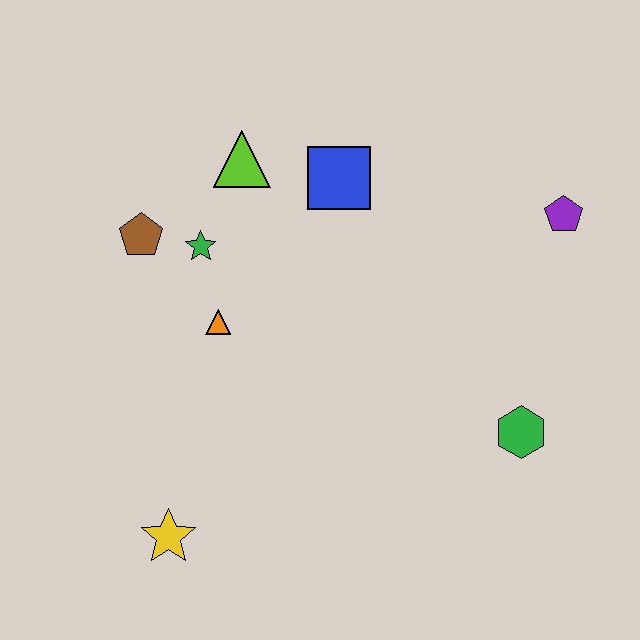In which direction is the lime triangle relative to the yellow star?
The lime triangle is above the yellow star.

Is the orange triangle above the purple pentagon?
No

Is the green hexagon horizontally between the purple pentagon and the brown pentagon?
Yes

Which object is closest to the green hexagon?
The purple pentagon is closest to the green hexagon.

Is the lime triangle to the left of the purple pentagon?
Yes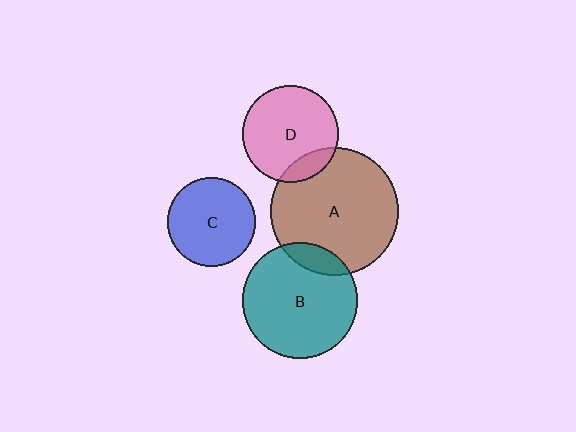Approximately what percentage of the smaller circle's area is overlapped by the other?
Approximately 15%.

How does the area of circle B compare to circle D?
Approximately 1.4 times.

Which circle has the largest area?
Circle A (brown).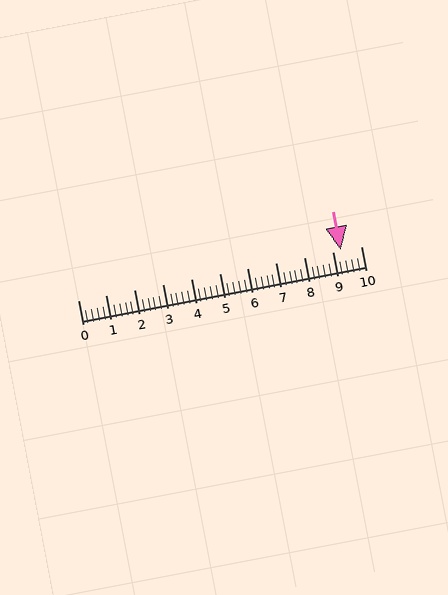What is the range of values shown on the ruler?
The ruler shows values from 0 to 10.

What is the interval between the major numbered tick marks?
The major tick marks are spaced 1 units apart.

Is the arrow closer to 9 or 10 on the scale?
The arrow is closer to 9.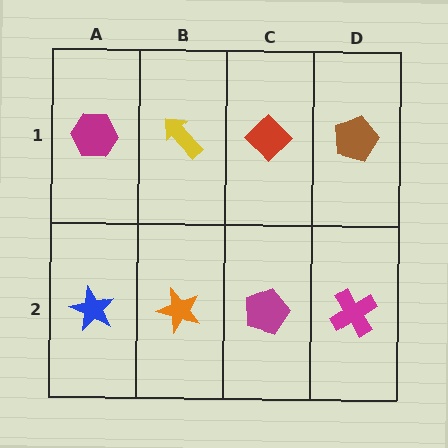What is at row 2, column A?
A blue star.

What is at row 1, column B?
A yellow arrow.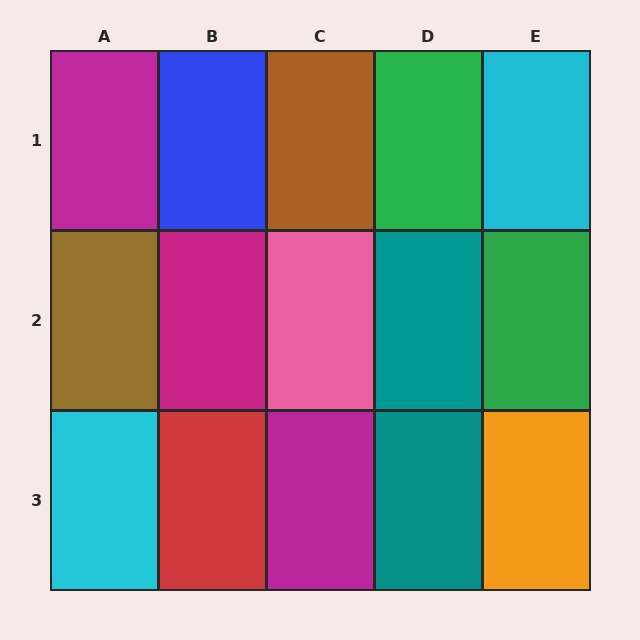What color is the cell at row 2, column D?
Teal.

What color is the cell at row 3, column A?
Cyan.